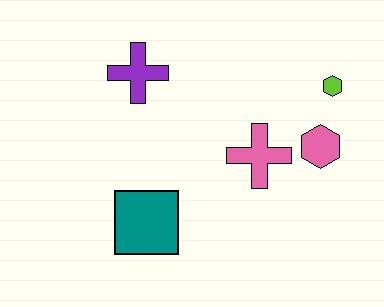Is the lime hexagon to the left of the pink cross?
No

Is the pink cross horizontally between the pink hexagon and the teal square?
Yes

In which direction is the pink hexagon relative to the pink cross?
The pink hexagon is to the right of the pink cross.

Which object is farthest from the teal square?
The lime hexagon is farthest from the teal square.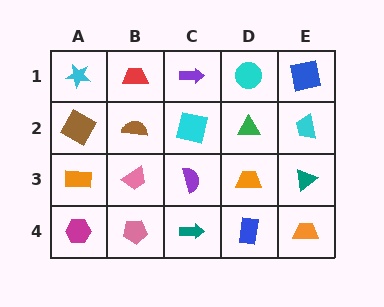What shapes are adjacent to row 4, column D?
An orange trapezoid (row 3, column D), a teal arrow (row 4, column C), an orange trapezoid (row 4, column E).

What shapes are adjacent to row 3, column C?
A cyan square (row 2, column C), a teal arrow (row 4, column C), a pink trapezoid (row 3, column B), an orange trapezoid (row 3, column D).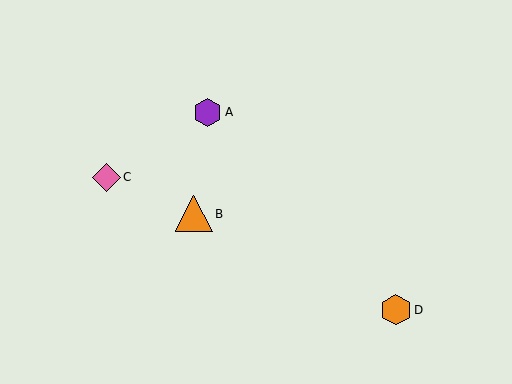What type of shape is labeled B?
Shape B is an orange triangle.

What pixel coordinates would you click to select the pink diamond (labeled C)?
Click at (106, 177) to select the pink diamond C.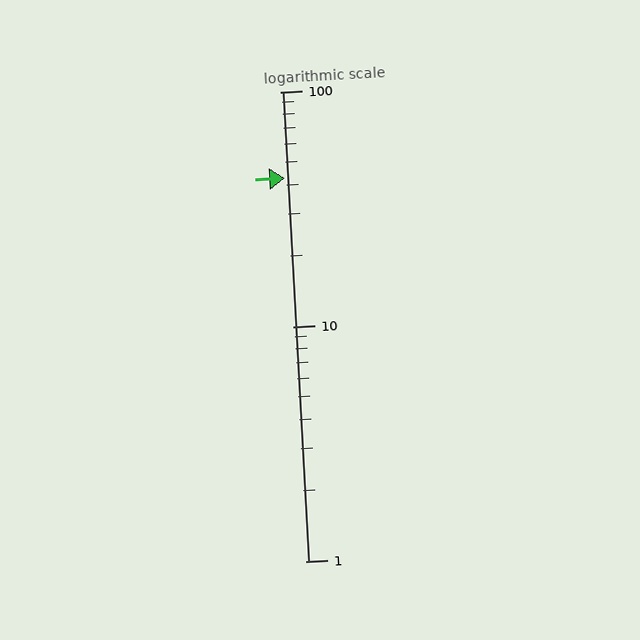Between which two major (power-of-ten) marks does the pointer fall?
The pointer is between 10 and 100.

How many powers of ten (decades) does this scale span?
The scale spans 2 decades, from 1 to 100.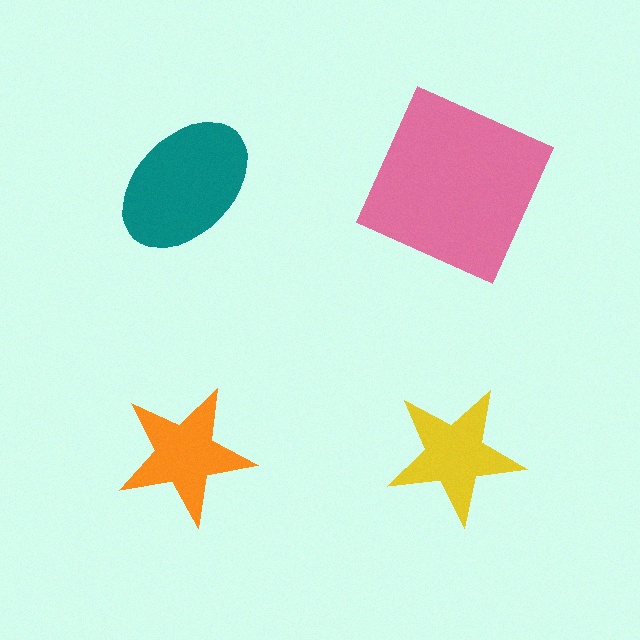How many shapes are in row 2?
2 shapes.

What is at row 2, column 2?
A yellow star.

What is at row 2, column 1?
An orange star.